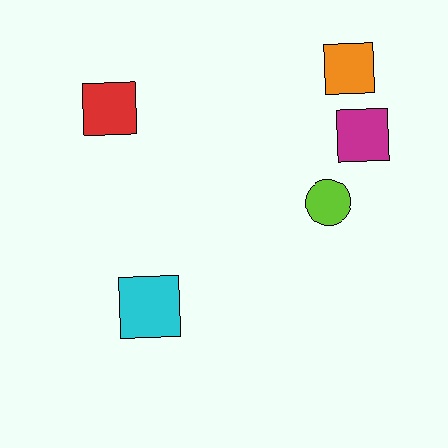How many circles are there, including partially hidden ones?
There is 1 circle.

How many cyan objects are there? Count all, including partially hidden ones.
There is 1 cyan object.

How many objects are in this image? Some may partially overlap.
There are 5 objects.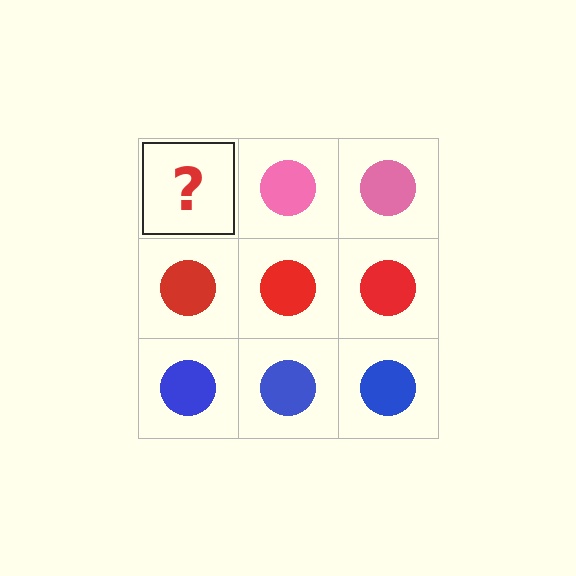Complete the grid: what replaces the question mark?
The question mark should be replaced with a pink circle.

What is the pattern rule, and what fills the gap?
The rule is that each row has a consistent color. The gap should be filled with a pink circle.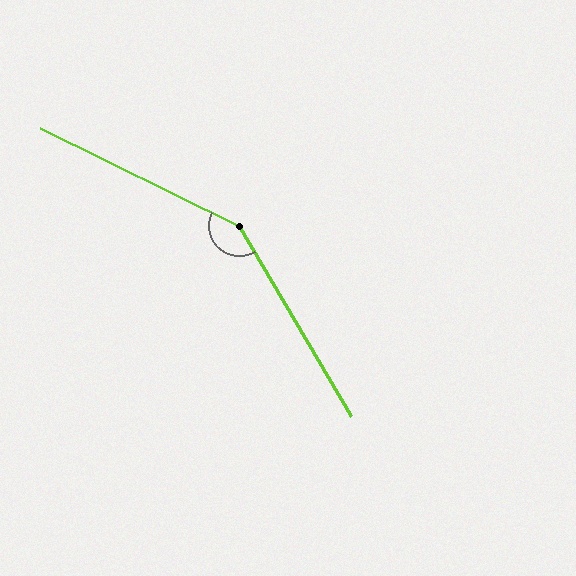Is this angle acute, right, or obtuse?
It is obtuse.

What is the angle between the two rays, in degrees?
Approximately 147 degrees.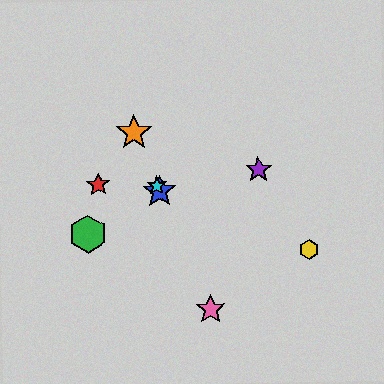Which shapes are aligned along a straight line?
The blue star, the orange star, the cyan star, the pink star are aligned along a straight line.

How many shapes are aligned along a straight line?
4 shapes (the blue star, the orange star, the cyan star, the pink star) are aligned along a straight line.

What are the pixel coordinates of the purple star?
The purple star is at (258, 169).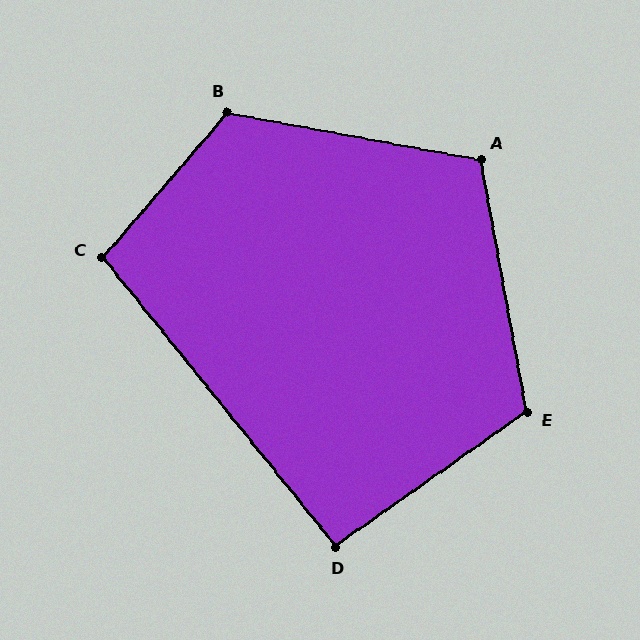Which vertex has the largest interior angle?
B, at approximately 120 degrees.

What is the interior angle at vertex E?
Approximately 115 degrees (obtuse).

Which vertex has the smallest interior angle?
D, at approximately 94 degrees.